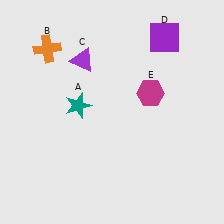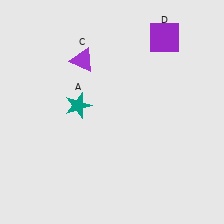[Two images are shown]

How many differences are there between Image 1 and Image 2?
There are 2 differences between the two images.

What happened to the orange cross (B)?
The orange cross (B) was removed in Image 2. It was in the top-left area of Image 1.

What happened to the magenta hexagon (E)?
The magenta hexagon (E) was removed in Image 2. It was in the top-right area of Image 1.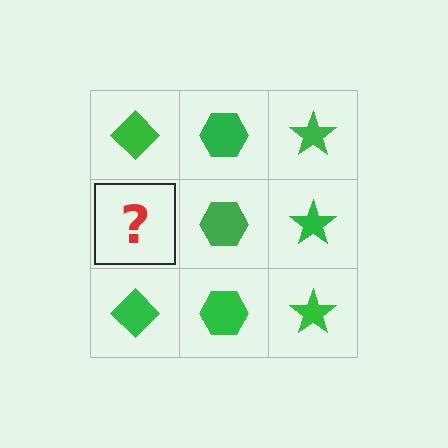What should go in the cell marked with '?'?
The missing cell should contain a green diamond.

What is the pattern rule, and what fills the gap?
The rule is that each column has a consistent shape. The gap should be filled with a green diamond.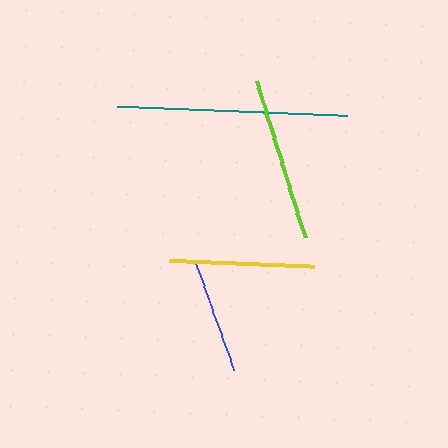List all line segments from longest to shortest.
From longest to shortest: teal, lime, yellow, blue.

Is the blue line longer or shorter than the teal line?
The teal line is longer than the blue line.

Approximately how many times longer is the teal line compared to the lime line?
The teal line is approximately 1.4 times the length of the lime line.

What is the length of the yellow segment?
The yellow segment is approximately 145 pixels long.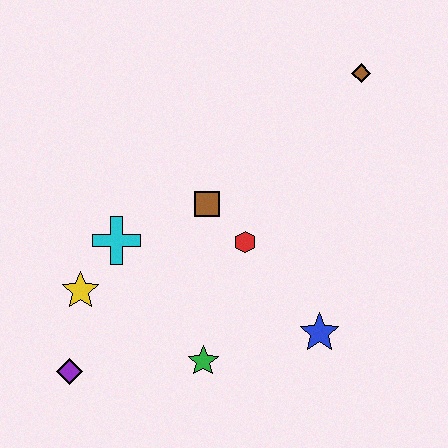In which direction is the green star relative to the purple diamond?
The green star is to the right of the purple diamond.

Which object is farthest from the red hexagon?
The purple diamond is farthest from the red hexagon.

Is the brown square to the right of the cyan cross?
Yes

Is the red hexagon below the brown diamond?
Yes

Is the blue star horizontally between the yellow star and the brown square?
No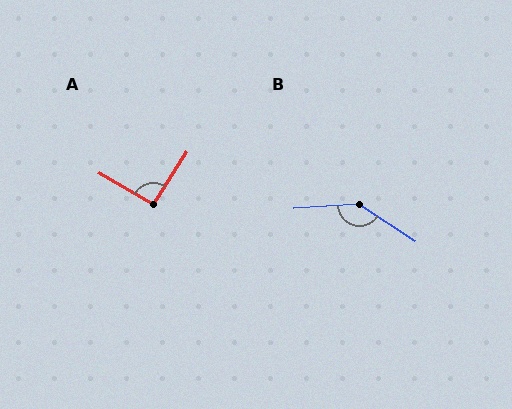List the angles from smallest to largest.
A (92°), B (144°).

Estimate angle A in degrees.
Approximately 92 degrees.